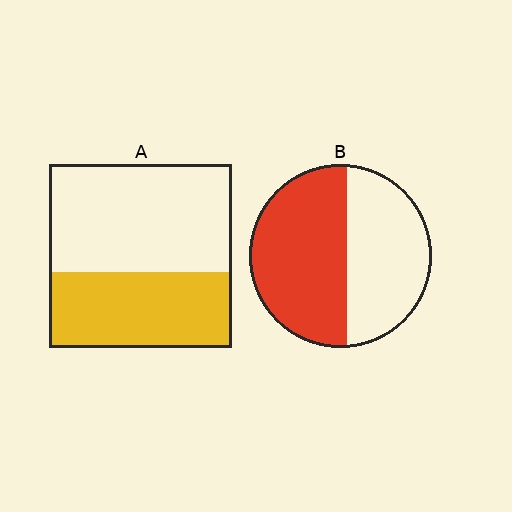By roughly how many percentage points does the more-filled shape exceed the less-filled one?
By roughly 15 percentage points (B over A).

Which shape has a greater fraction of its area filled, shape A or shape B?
Shape B.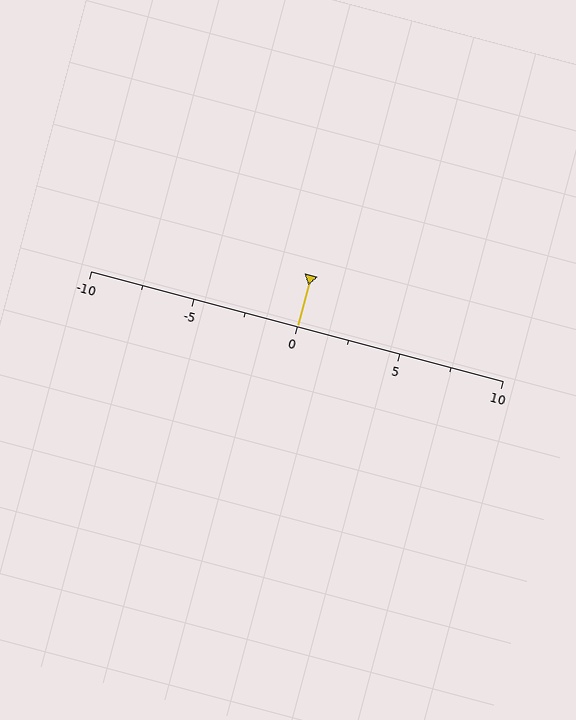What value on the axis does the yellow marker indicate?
The marker indicates approximately 0.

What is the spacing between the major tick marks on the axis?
The major ticks are spaced 5 apart.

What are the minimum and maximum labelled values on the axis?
The axis runs from -10 to 10.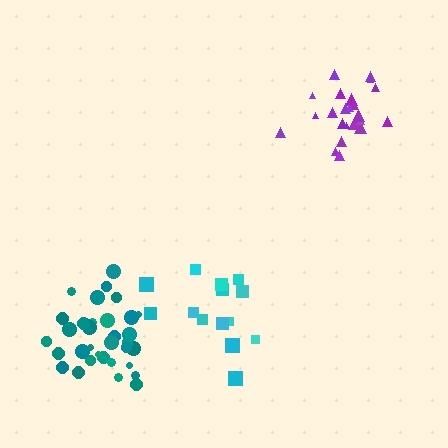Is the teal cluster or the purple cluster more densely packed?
Teal.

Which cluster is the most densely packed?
Teal.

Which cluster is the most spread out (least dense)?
Cyan.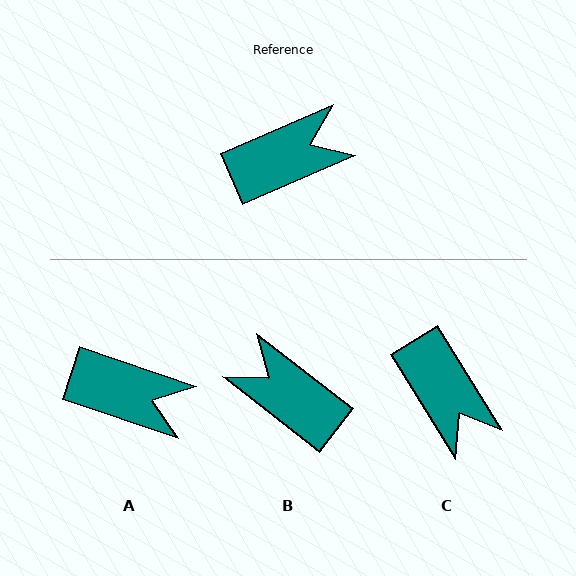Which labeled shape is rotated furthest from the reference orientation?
B, about 119 degrees away.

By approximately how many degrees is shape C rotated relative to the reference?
Approximately 82 degrees clockwise.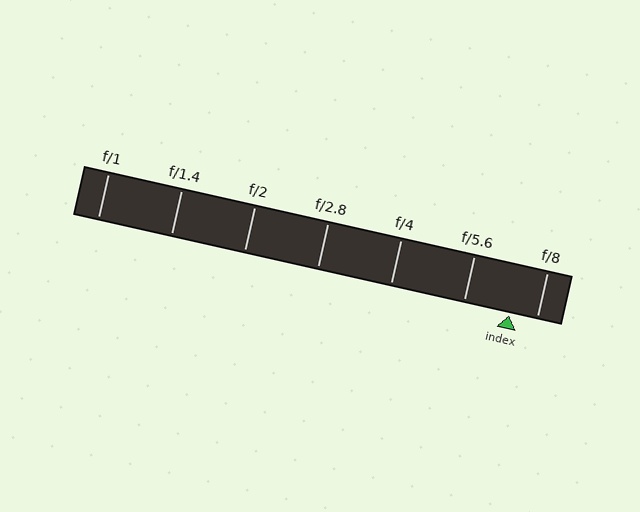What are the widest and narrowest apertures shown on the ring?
The widest aperture shown is f/1 and the narrowest is f/8.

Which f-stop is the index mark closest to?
The index mark is closest to f/8.